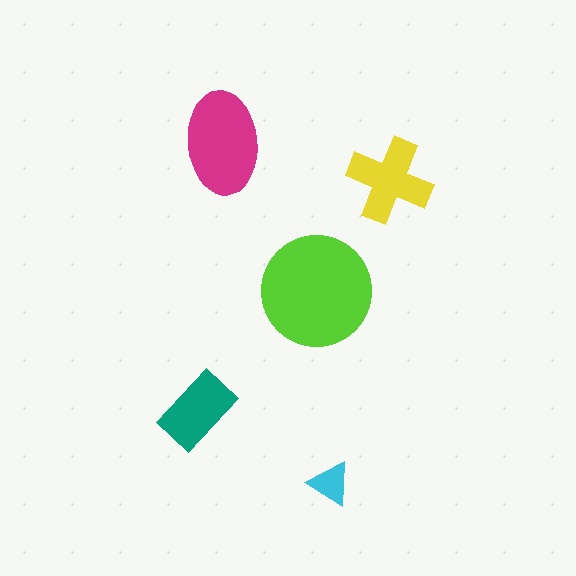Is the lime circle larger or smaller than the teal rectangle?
Larger.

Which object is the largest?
The lime circle.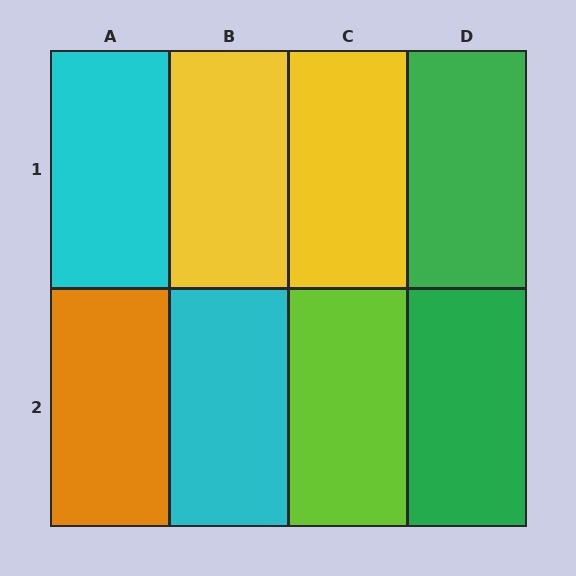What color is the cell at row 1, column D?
Green.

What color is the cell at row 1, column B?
Yellow.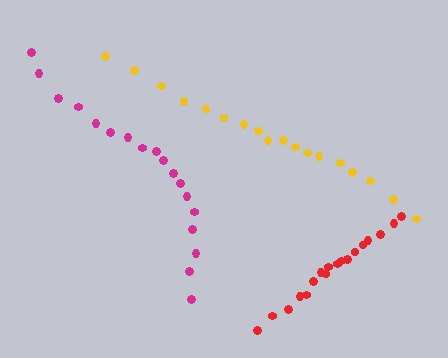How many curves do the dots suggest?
There are 3 distinct paths.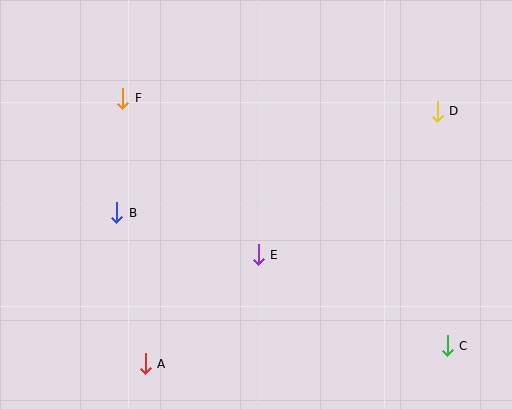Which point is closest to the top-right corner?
Point D is closest to the top-right corner.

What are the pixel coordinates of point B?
Point B is at (117, 213).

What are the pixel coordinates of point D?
Point D is at (437, 111).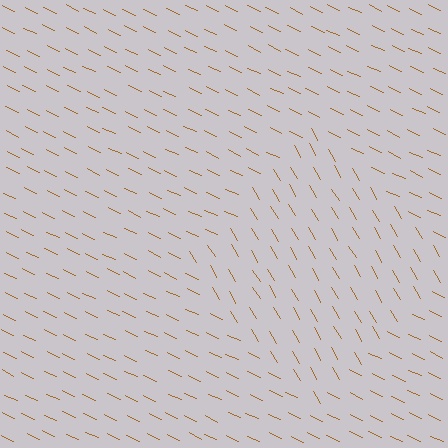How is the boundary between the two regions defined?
The boundary is defined purely by a change in line orientation (approximately 34 degrees difference). All lines are the same color and thickness.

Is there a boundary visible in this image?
Yes, there is a texture boundary formed by a change in line orientation.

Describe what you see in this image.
The image is filled with small brown line segments. A diamond region in the image has lines oriented differently from the surrounding lines, creating a visible texture boundary.